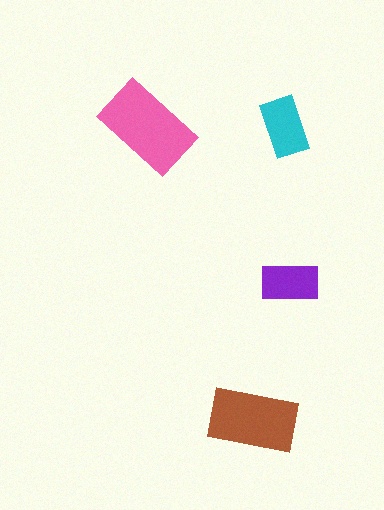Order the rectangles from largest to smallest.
the pink one, the brown one, the cyan one, the purple one.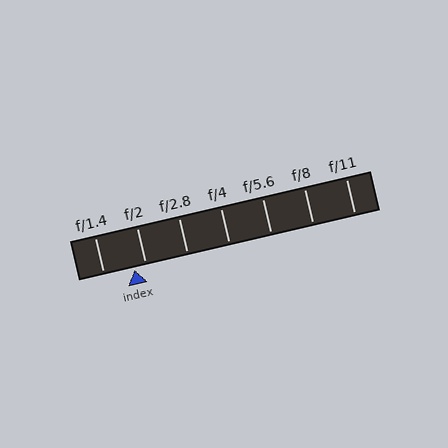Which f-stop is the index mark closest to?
The index mark is closest to f/2.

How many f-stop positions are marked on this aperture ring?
There are 7 f-stop positions marked.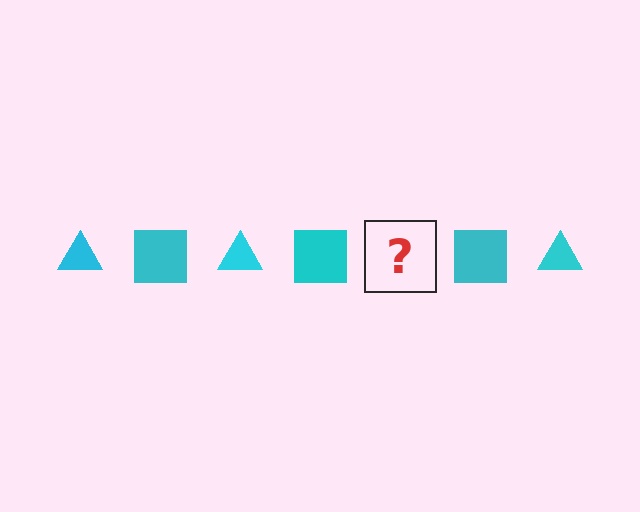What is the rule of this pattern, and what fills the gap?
The rule is that the pattern cycles through triangle, square shapes in cyan. The gap should be filled with a cyan triangle.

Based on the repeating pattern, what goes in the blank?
The blank should be a cyan triangle.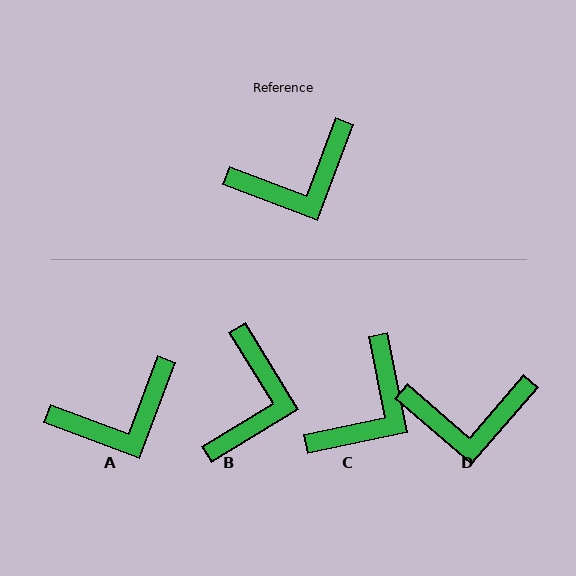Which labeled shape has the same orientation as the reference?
A.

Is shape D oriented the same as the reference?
No, it is off by about 20 degrees.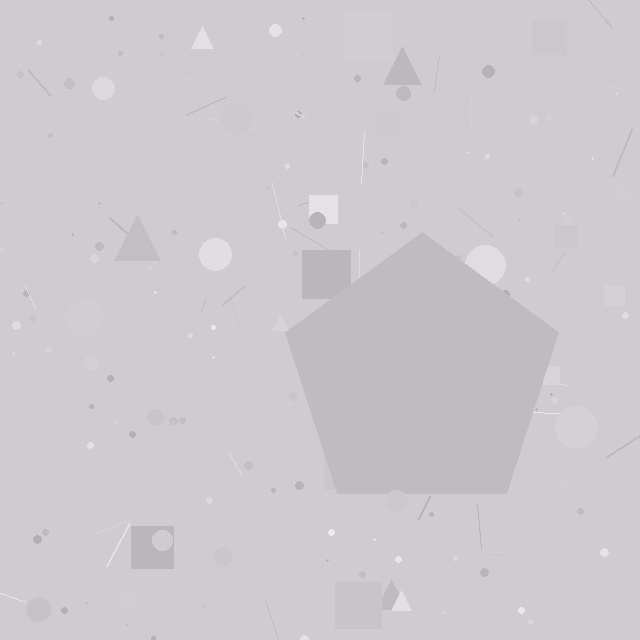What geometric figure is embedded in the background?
A pentagon is embedded in the background.